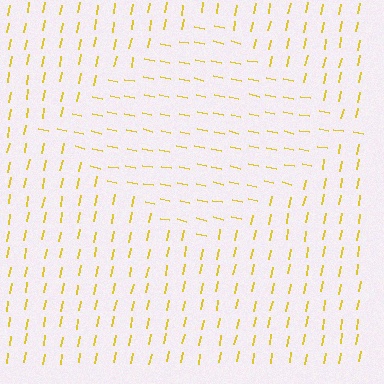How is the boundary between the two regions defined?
The boundary is defined purely by a change in line orientation (approximately 89 degrees difference). All lines are the same color and thickness.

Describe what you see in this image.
The image is filled with small yellow line segments. A diamond region in the image has lines oriented differently from the surrounding lines, creating a visible texture boundary.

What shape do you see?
I see a diamond.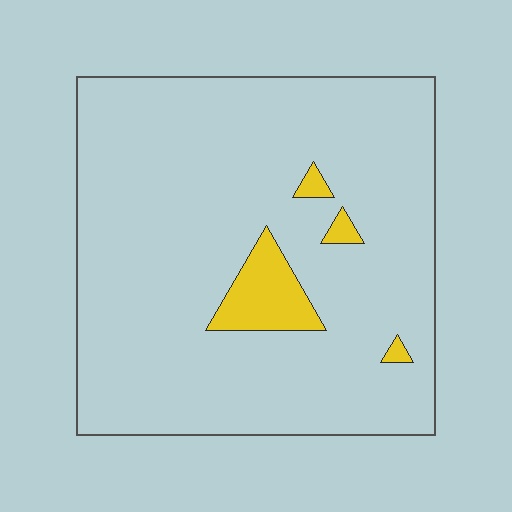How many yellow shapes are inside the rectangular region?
4.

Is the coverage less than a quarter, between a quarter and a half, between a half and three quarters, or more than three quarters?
Less than a quarter.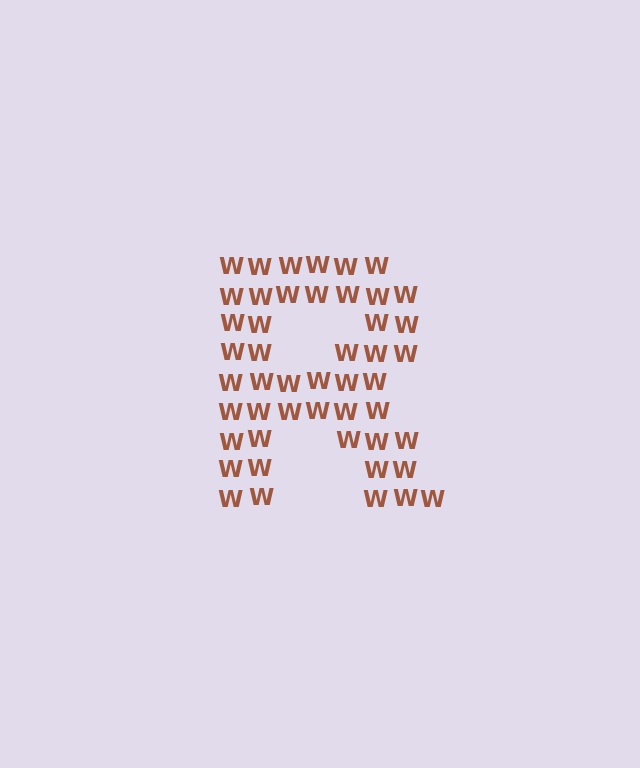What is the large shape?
The large shape is the letter R.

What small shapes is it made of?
It is made of small letter W's.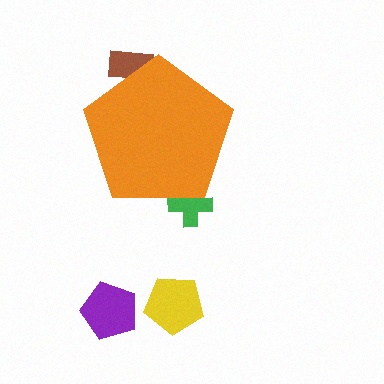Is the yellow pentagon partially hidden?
No, the yellow pentagon is fully visible.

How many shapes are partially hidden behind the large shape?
2 shapes are partially hidden.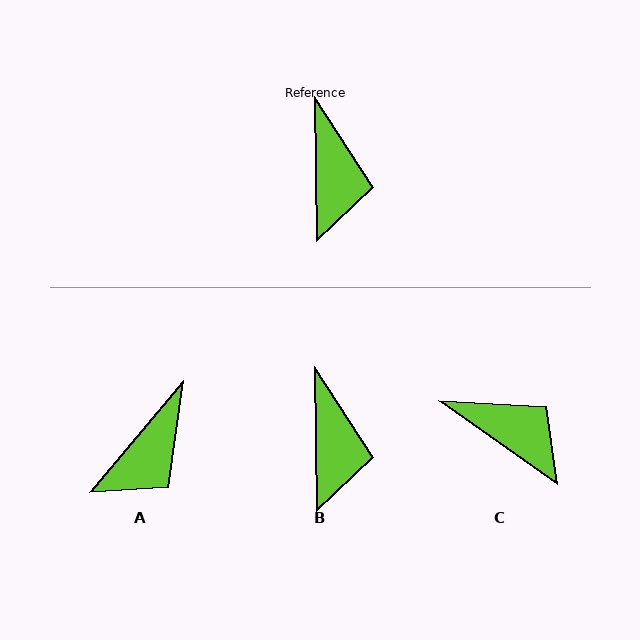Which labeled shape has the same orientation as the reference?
B.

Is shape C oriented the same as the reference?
No, it is off by about 54 degrees.